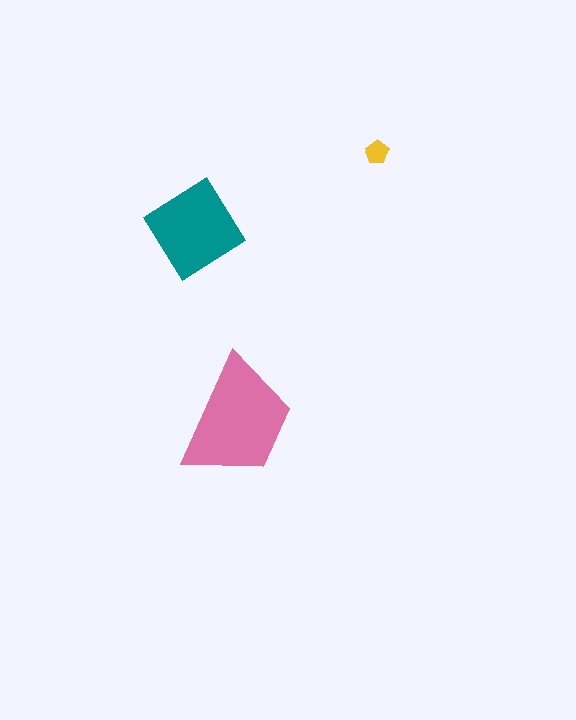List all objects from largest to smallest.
The pink trapezoid, the teal diamond, the yellow pentagon.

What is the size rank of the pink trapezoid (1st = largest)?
1st.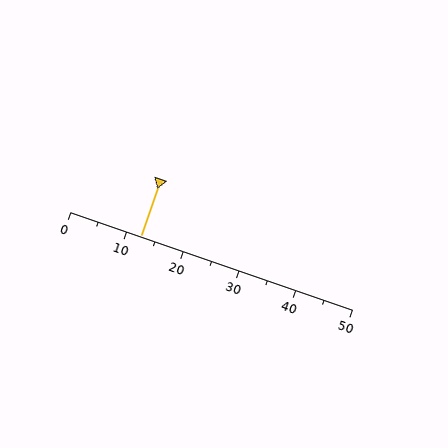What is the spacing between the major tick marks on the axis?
The major ticks are spaced 10 apart.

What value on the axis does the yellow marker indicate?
The marker indicates approximately 12.5.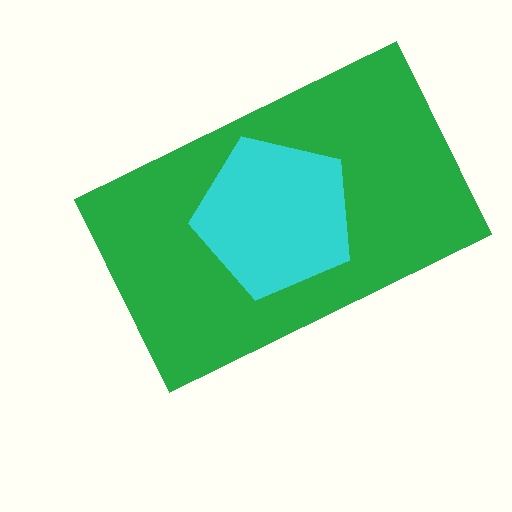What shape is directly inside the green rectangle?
The cyan pentagon.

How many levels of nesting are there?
2.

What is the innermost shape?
The cyan pentagon.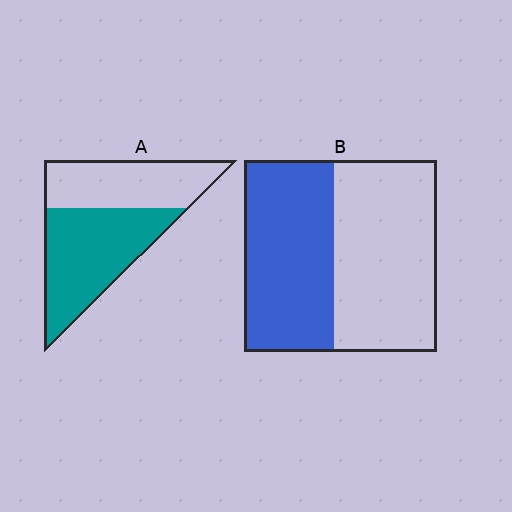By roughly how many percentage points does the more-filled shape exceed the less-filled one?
By roughly 10 percentage points (A over B).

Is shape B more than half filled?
Roughly half.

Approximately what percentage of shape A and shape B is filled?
A is approximately 55% and B is approximately 45%.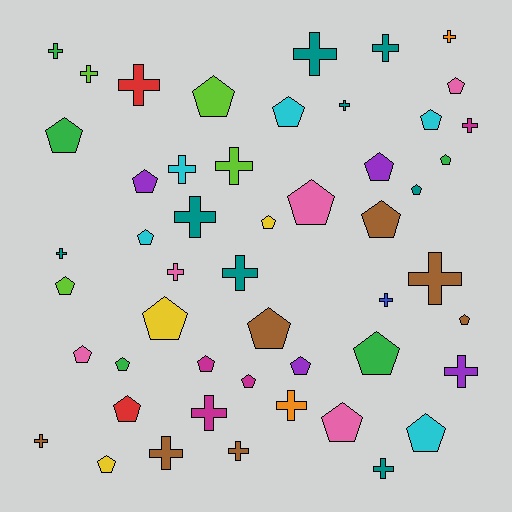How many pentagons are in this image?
There are 27 pentagons.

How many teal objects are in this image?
There are 8 teal objects.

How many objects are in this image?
There are 50 objects.